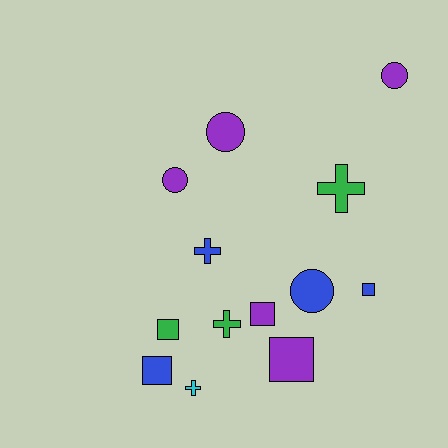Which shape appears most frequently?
Square, with 5 objects.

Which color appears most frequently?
Purple, with 5 objects.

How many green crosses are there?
There are 2 green crosses.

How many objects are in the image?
There are 13 objects.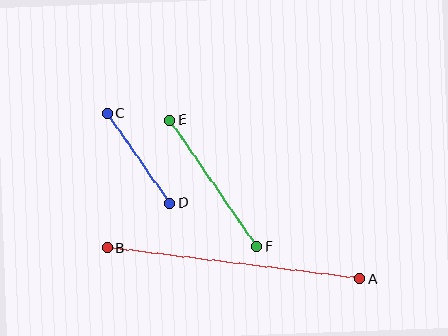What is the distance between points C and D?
The distance is approximately 109 pixels.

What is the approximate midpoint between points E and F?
The midpoint is at approximately (213, 183) pixels.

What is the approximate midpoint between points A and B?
The midpoint is at approximately (233, 264) pixels.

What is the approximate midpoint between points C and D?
The midpoint is at approximately (139, 158) pixels.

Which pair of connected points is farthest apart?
Points A and B are farthest apart.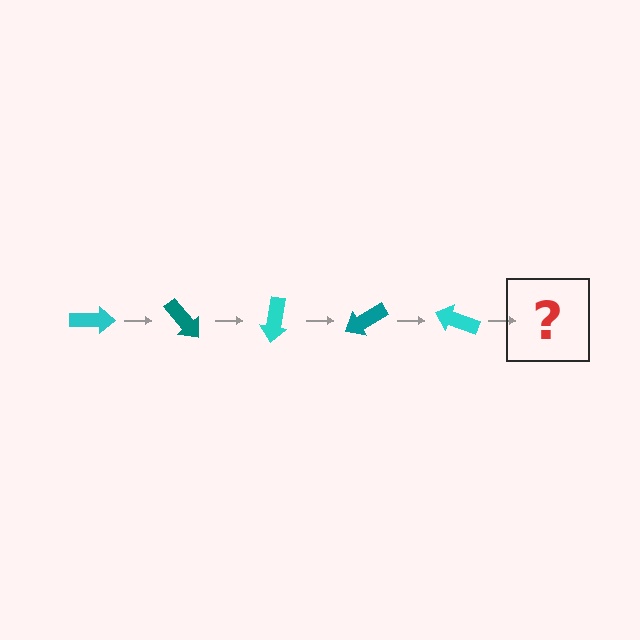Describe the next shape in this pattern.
It should be a teal arrow, rotated 250 degrees from the start.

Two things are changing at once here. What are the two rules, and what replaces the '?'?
The two rules are that it rotates 50 degrees each step and the color cycles through cyan and teal. The '?' should be a teal arrow, rotated 250 degrees from the start.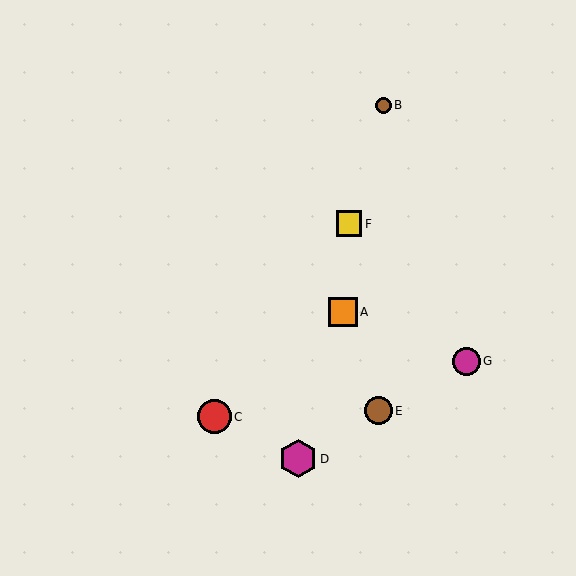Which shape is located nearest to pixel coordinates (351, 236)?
The yellow square (labeled F) at (349, 224) is nearest to that location.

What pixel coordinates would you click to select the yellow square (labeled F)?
Click at (349, 224) to select the yellow square F.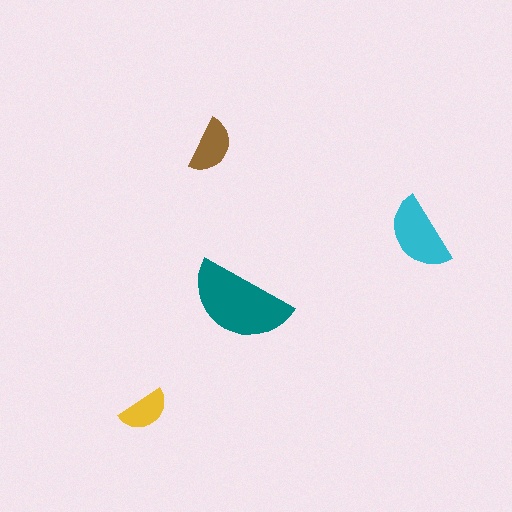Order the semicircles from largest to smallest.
the teal one, the cyan one, the brown one, the yellow one.